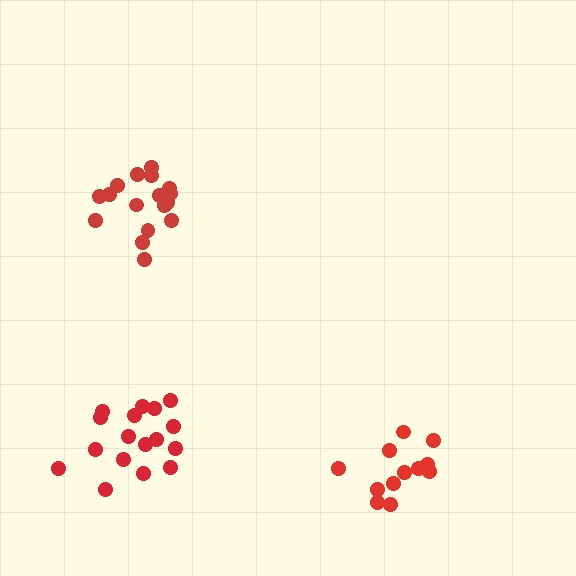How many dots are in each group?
Group 1: 12 dots, Group 2: 17 dots, Group 3: 17 dots (46 total).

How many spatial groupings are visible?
There are 3 spatial groupings.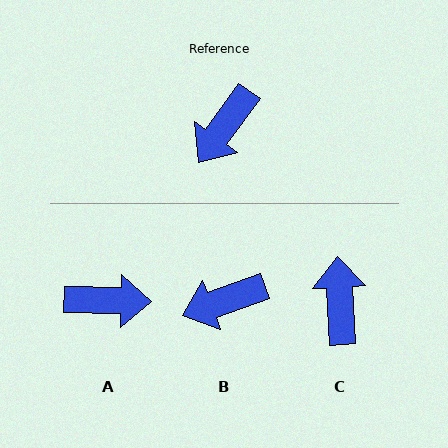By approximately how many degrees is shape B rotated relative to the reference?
Approximately 34 degrees clockwise.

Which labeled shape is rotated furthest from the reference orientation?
C, about 141 degrees away.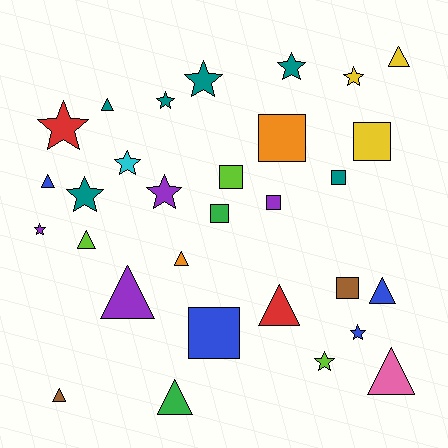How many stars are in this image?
There are 11 stars.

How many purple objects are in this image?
There are 4 purple objects.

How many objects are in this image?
There are 30 objects.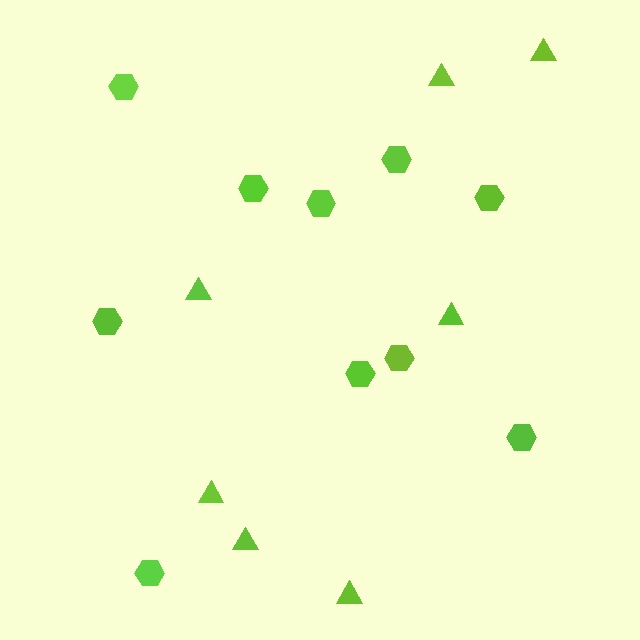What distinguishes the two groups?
There are 2 groups: one group of triangles (7) and one group of hexagons (10).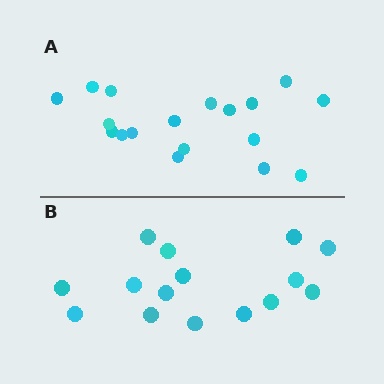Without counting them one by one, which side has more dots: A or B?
Region A (the top region) has more dots.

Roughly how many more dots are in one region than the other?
Region A has just a few more — roughly 2 or 3 more dots than region B.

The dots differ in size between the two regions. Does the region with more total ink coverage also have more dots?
No. Region B has more total ink coverage because its dots are larger, but region A actually contains more individual dots. Total area can be misleading — the number of items is what matters here.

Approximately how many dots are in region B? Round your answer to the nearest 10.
About 20 dots. (The exact count is 15, which rounds to 20.)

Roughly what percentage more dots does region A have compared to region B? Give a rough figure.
About 20% more.